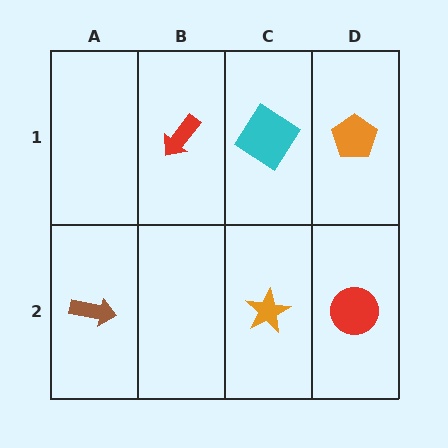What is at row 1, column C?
A cyan diamond.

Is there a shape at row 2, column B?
No, that cell is empty.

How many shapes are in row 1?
3 shapes.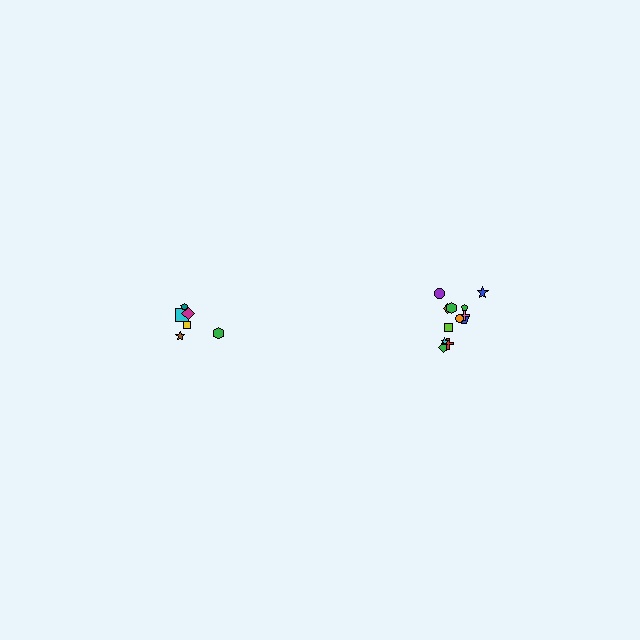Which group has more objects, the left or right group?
The right group.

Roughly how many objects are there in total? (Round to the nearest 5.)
Roughly 20 objects in total.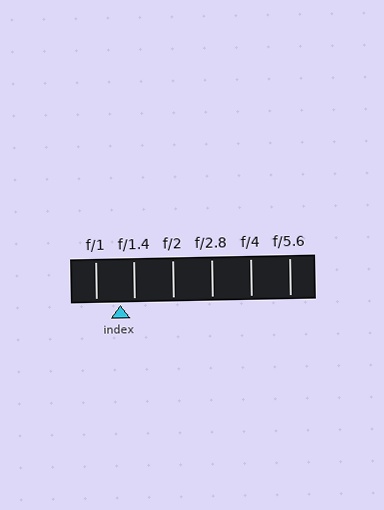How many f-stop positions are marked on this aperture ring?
There are 6 f-stop positions marked.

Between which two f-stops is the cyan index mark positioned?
The index mark is between f/1 and f/1.4.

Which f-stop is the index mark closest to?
The index mark is closest to f/1.4.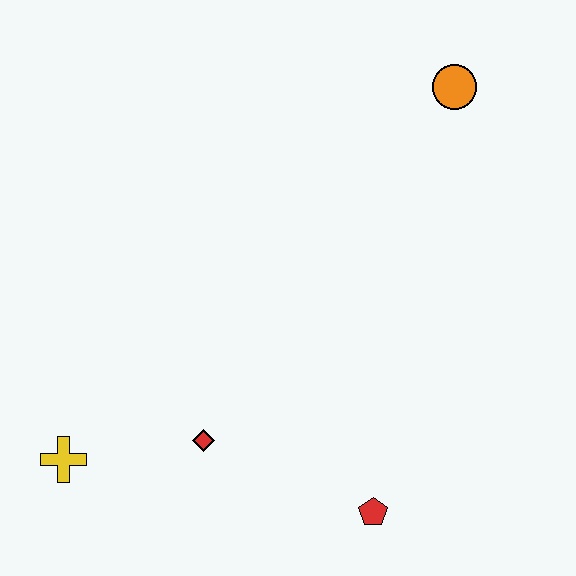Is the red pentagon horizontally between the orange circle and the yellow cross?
Yes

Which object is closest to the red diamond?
The yellow cross is closest to the red diamond.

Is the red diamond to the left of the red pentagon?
Yes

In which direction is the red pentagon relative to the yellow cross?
The red pentagon is to the right of the yellow cross.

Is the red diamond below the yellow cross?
No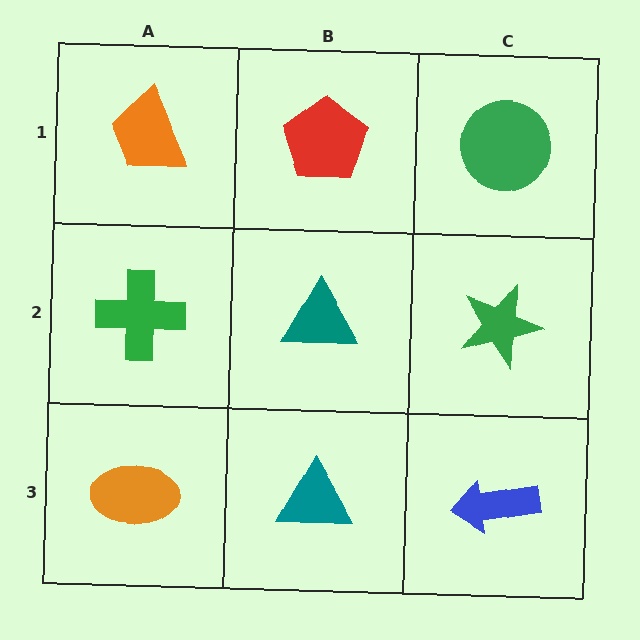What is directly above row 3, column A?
A green cross.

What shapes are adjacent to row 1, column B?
A teal triangle (row 2, column B), an orange trapezoid (row 1, column A), a green circle (row 1, column C).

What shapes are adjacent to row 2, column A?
An orange trapezoid (row 1, column A), an orange ellipse (row 3, column A), a teal triangle (row 2, column B).